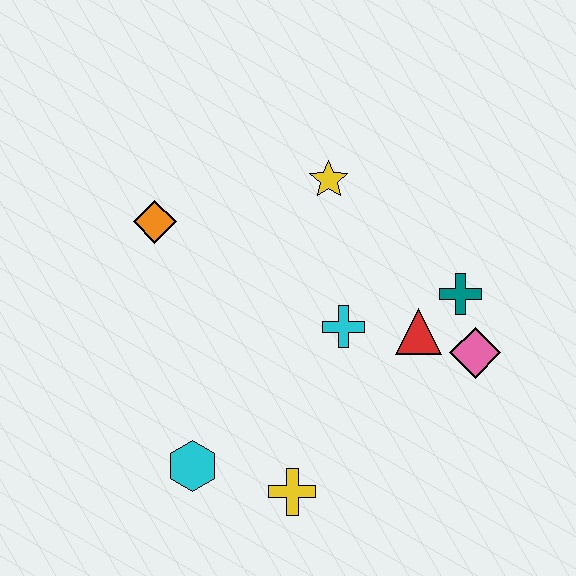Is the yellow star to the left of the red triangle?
Yes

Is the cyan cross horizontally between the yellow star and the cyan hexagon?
No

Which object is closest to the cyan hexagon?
The yellow cross is closest to the cyan hexagon.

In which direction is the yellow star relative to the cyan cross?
The yellow star is above the cyan cross.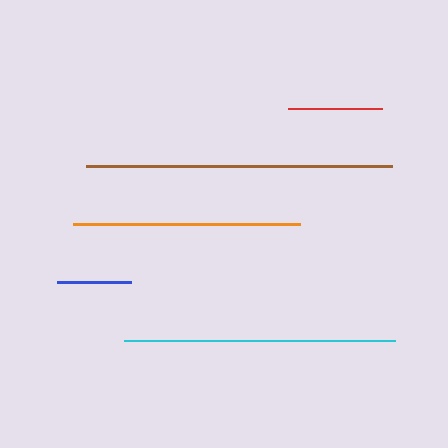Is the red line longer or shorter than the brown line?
The brown line is longer than the red line.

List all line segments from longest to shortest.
From longest to shortest: brown, cyan, orange, red, blue.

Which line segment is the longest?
The brown line is the longest at approximately 306 pixels.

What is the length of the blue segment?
The blue segment is approximately 74 pixels long.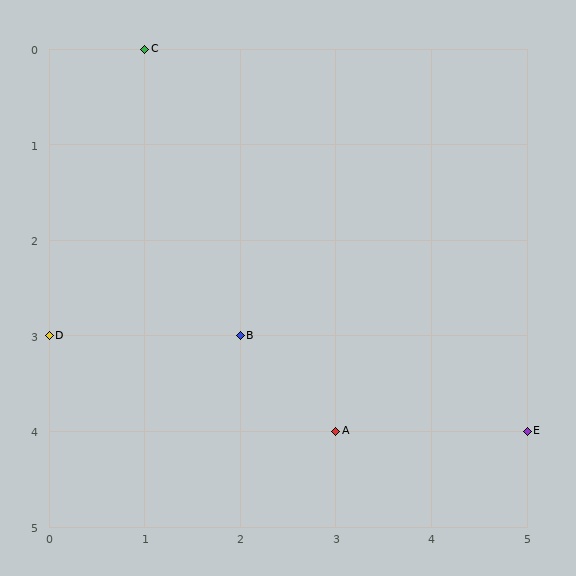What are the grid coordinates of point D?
Point D is at grid coordinates (0, 3).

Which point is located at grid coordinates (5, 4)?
Point E is at (5, 4).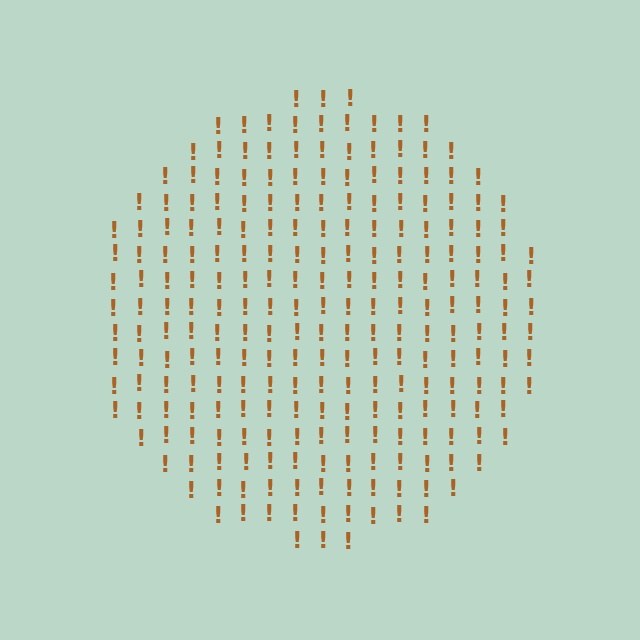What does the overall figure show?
The overall figure shows a circle.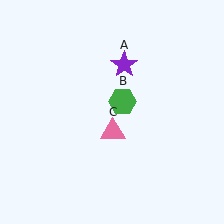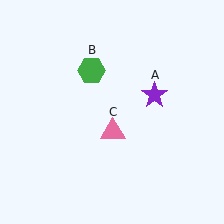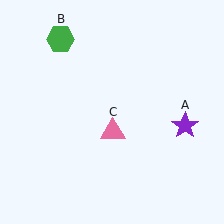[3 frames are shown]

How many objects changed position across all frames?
2 objects changed position: purple star (object A), green hexagon (object B).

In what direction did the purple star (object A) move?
The purple star (object A) moved down and to the right.